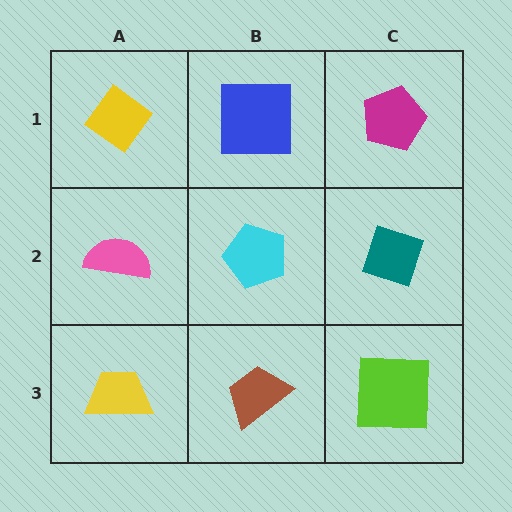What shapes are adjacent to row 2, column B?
A blue square (row 1, column B), a brown trapezoid (row 3, column B), a pink semicircle (row 2, column A), a teal diamond (row 2, column C).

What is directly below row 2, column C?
A lime square.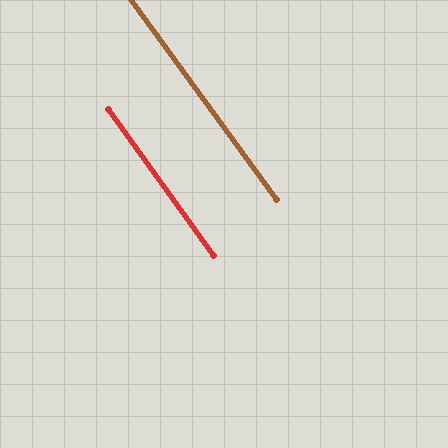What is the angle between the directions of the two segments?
Approximately 0 degrees.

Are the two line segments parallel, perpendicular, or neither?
Parallel — their directions differ by only 0.1°.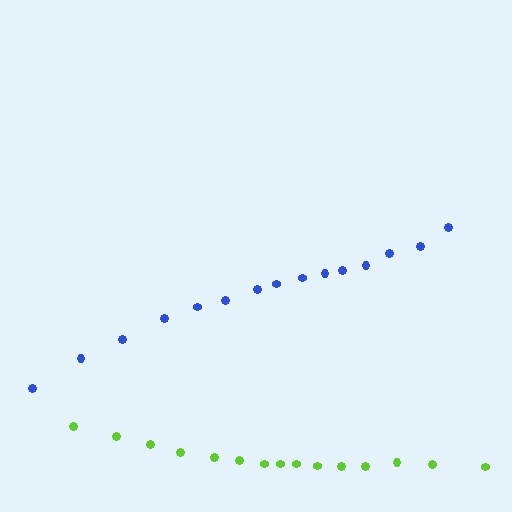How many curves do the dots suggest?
There are 2 distinct paths.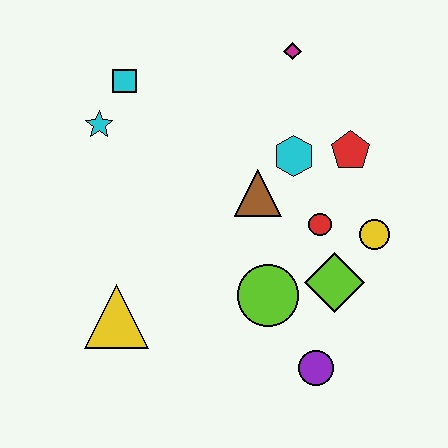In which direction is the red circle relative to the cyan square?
The red circle is to the right of the cyan square.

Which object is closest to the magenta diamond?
The cyan hexagon is closest to the magenta diamond.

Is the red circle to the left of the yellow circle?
Yes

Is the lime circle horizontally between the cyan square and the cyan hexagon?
Yes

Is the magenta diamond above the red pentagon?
Yes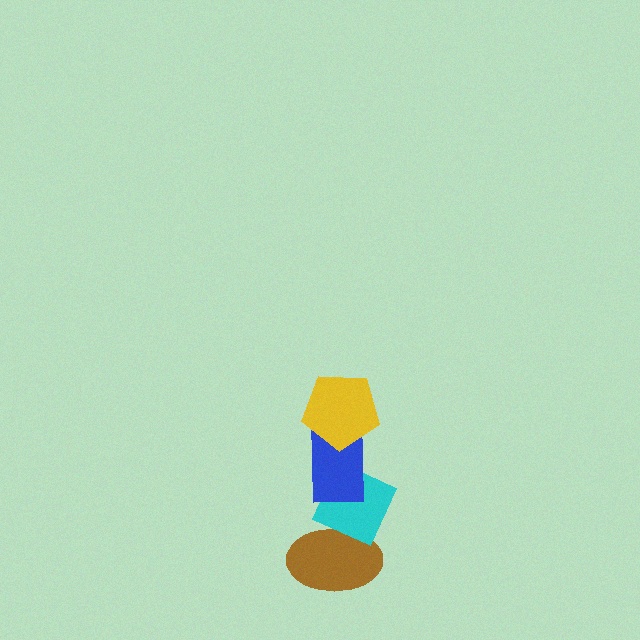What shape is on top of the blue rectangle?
The yellow pentagon is on top of the blue rectangle.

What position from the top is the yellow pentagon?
The yellow pentagon is 1st from the top.